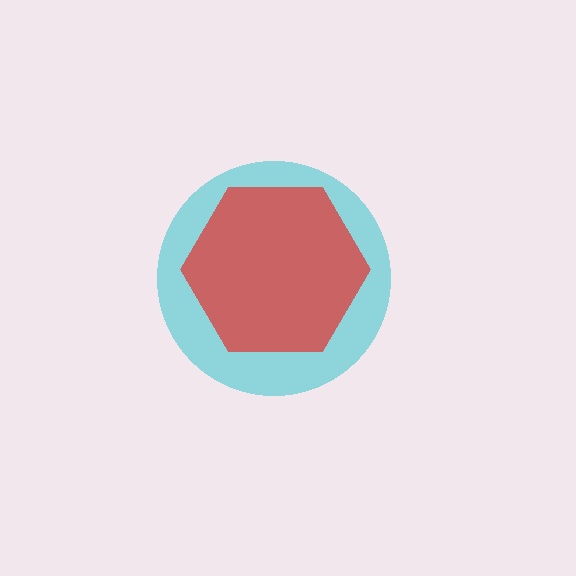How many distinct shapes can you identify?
There are 2 distinct shapes: a cyan circle, a red hexagon.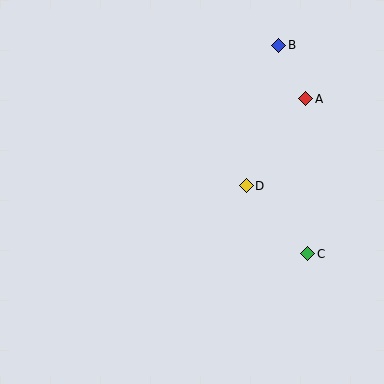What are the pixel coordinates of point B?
Point B is at (279, 46).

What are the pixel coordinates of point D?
Point D is at (246, 186).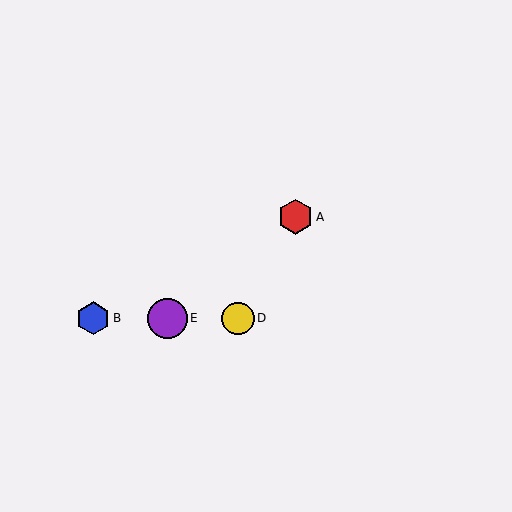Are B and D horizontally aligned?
Yes, both are at y≈318.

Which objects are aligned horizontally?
Objects B, C, D, E are aligned horizontally.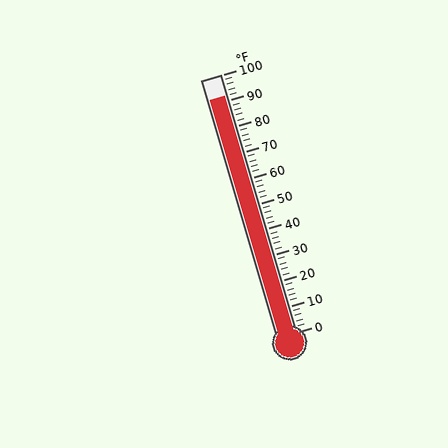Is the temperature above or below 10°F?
The temperature is above 10°F.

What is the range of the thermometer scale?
The thermometer scale ranges from 0°F to 100°F.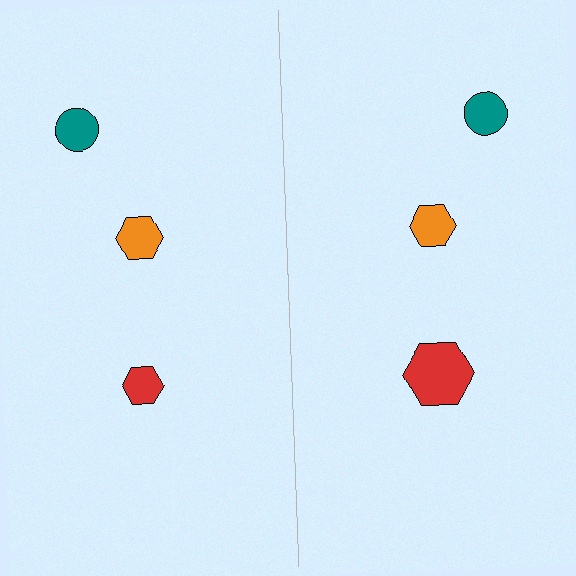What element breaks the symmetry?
The red hexagon on the right side has a different size than its mirror counterpart.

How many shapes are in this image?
There are 6 shapes in this image.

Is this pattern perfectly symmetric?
No, the pattern is not perfectly symmetric. The red hexagon on the right side has a different size than its mirror counterpart.